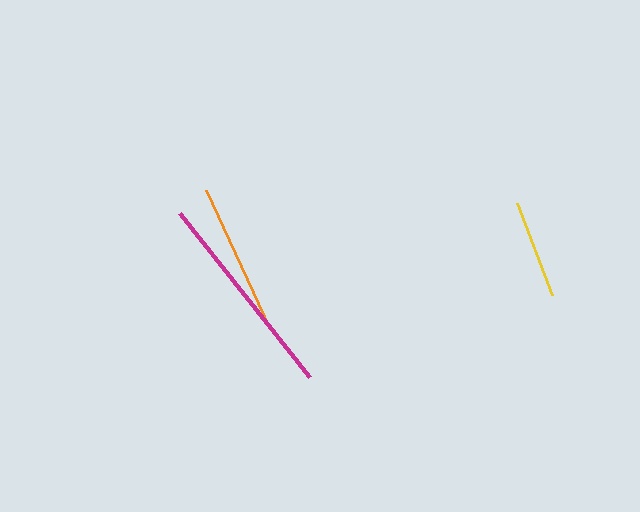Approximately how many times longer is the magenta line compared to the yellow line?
The magenta line is approximately 2.1 times the length of the yellow line.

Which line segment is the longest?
The magenta line is the longest at approximately 209 pixels.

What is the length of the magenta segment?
The magenta segment is approximately 209 pixels long.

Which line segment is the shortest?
The yellow line is the shortest at approximately 99 pixels.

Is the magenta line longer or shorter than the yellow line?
The magenta line is longer than the yellow line.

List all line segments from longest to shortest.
From longest to shortest: magenta, orange, yellow.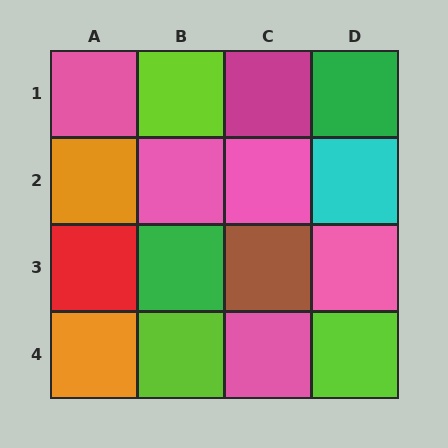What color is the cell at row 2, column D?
Cyan.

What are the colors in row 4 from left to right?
Orange, lime, pink, lime.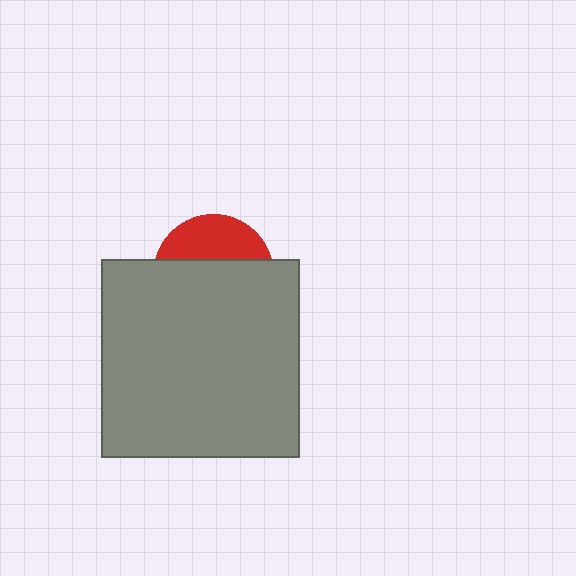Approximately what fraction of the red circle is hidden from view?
Roughly 66% of the red circle is hidden behind the gray square.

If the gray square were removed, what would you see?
You would see the complete red circle.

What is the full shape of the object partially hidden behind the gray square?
The partially hidden object is a red circle.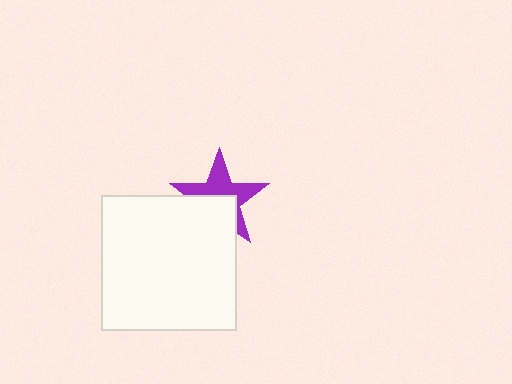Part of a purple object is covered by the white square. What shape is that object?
It is a star.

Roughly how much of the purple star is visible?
About half of it is visible (roughly 55%).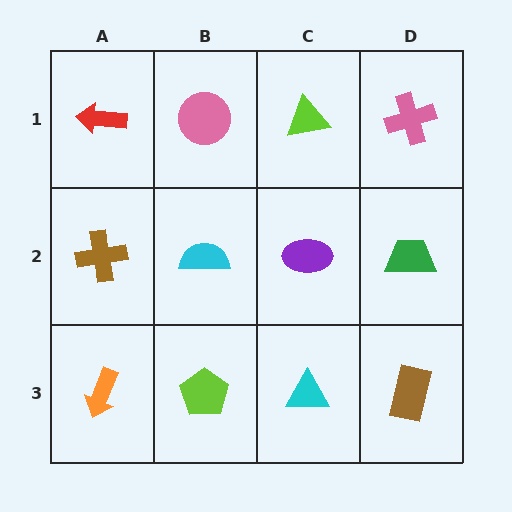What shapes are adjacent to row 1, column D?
A green trapezoid (row 2, column D), a lime triangle (row 1, column C).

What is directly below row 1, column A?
A brown cross.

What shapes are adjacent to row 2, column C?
A lime triangle (row 1, column C), a cyan triangle (row 3, column C), a cyan semicircle (row 2, column B), a green trapezoid (row 2, column D).